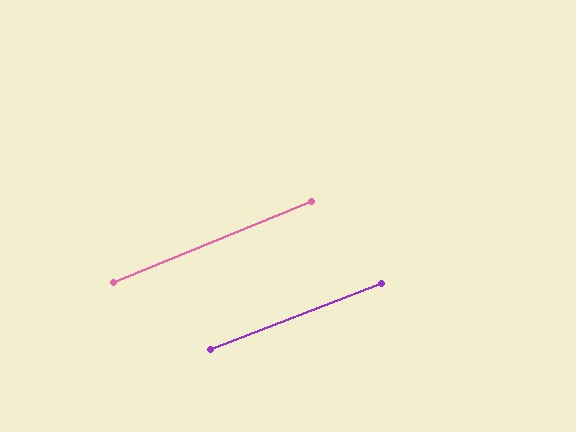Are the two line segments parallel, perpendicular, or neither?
Parallel — their directions differ by only 1.2°.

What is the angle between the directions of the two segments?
Approximately 1 degree.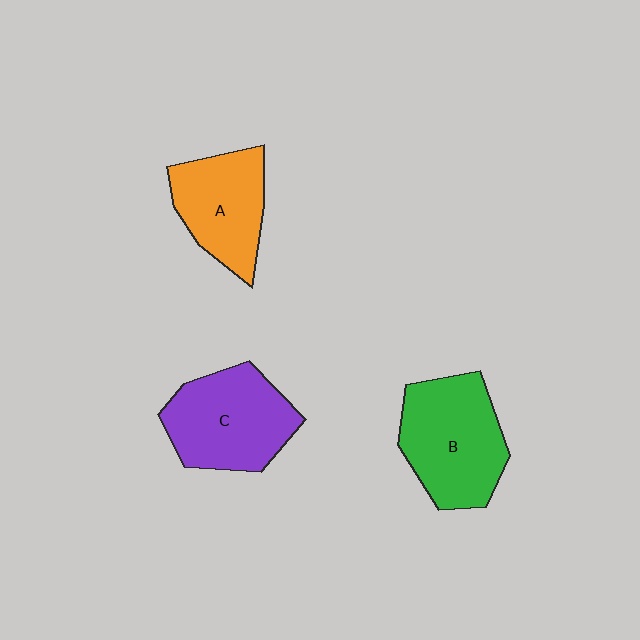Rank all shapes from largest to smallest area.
From largest to smallest: B (green), C (purple), A (orange).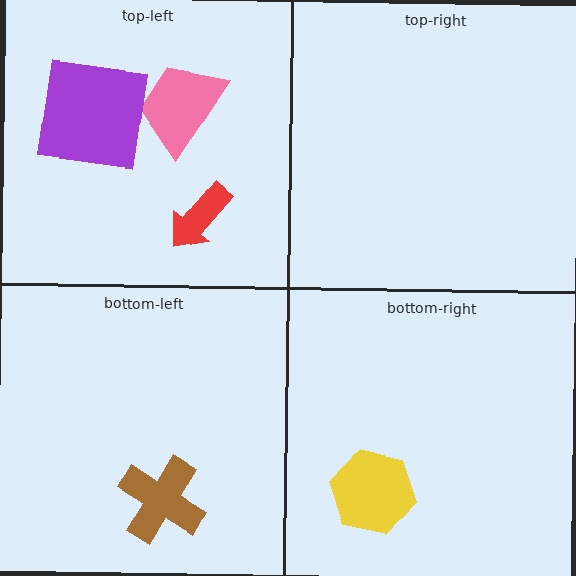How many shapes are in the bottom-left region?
1.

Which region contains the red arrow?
The top-left region.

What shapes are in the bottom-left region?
The brown cross.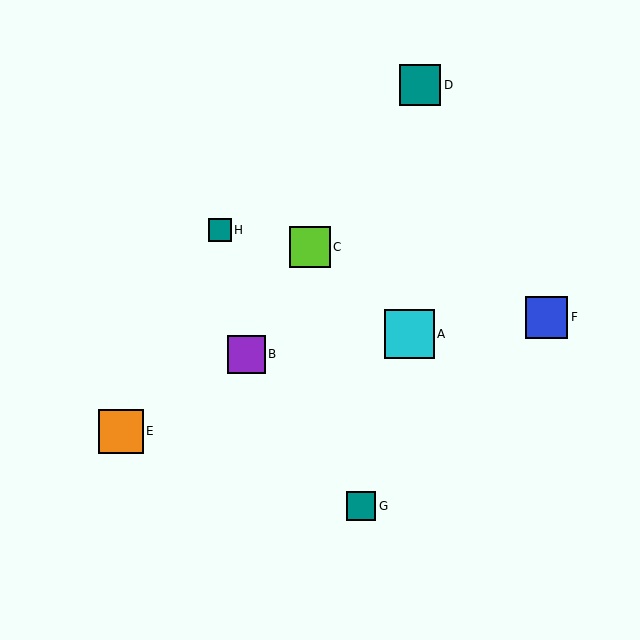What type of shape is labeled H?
Shape H is a teal square.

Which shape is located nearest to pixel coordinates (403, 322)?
The cyan square (labeled A) at (409, 334) is nearest to that location.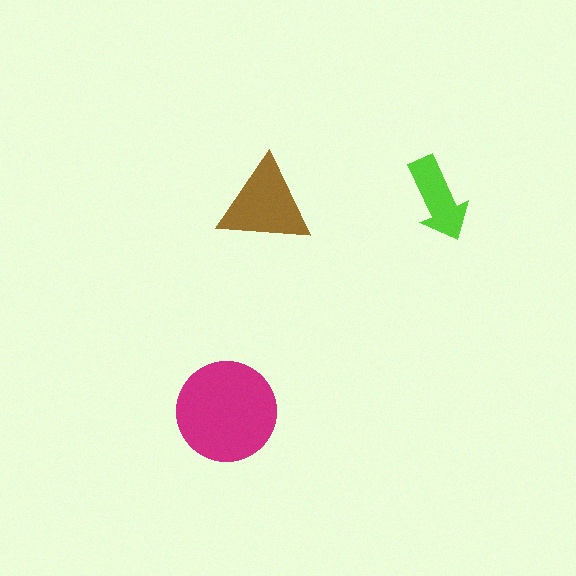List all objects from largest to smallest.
The magenta circle, the brown triangle, the lime arrow.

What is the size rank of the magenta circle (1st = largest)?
1st.